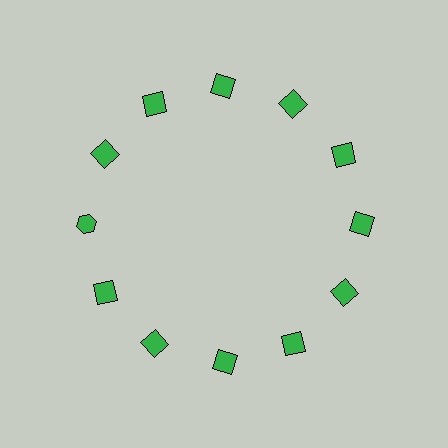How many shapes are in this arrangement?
There are 12 shapes arranged in a ring pattern.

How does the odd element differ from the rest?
It has a different shape: hexagon instead of square.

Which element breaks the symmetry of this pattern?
The green hexagon at roughly the 9 o'clock position breaks the symmetry. All other shapes are green squares.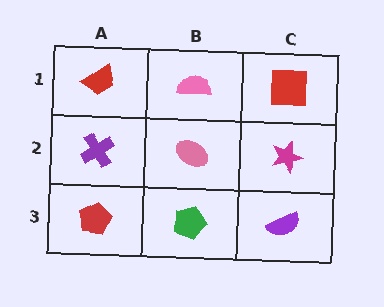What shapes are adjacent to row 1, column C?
A magenta star (row 2, column C), a pink semicircle (row 1, column B).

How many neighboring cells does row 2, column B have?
4.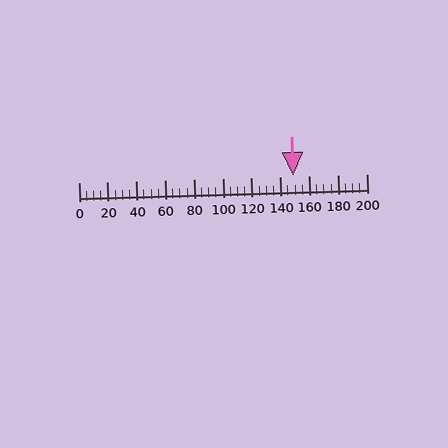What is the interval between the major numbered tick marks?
The major tick marks are spaced 20 units apart.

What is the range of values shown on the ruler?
The ruler shows values from 0 to 200.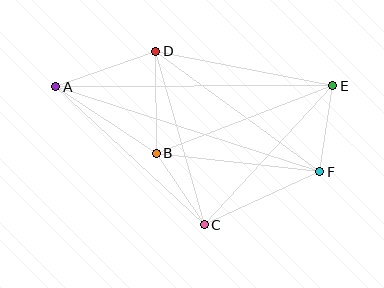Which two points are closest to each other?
Points B and C are closest to each other.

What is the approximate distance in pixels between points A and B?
The distance between A and B is approximately 120 pixels.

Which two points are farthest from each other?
Points A and F are farthest from each other.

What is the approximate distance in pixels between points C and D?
The distance between C and D is approximately 180 pixels.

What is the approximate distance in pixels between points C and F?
The distance between C and F is approximately 127 pixels.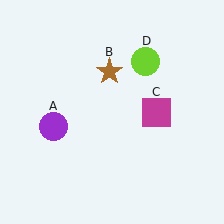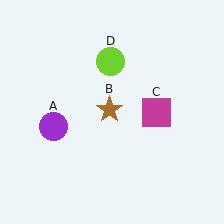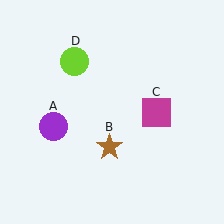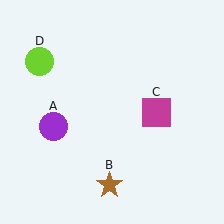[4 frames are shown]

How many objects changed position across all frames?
2 objects changed position: brown star (object B), lime circle (object D).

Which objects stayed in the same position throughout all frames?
Purple circle (object A) and magenta square (object C) remained stationary.